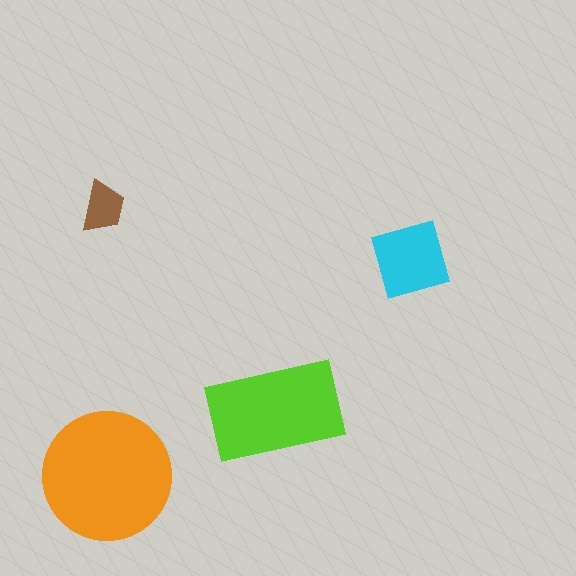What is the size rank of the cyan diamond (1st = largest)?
3rd.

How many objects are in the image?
There are 4 objects in the image.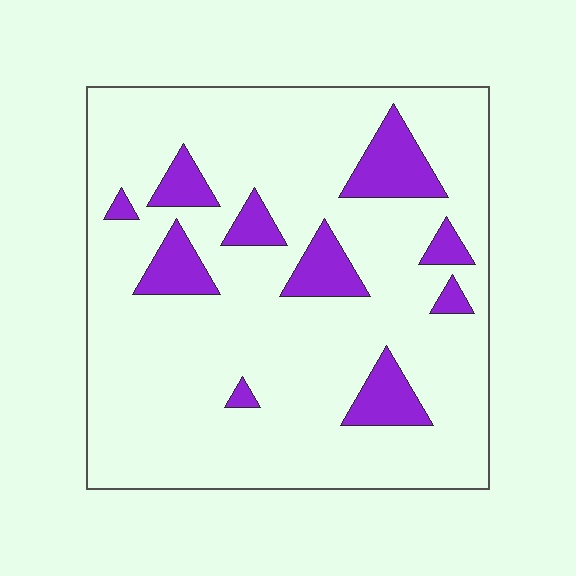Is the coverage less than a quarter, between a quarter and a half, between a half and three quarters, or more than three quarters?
Less than a quarter.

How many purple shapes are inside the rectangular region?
10.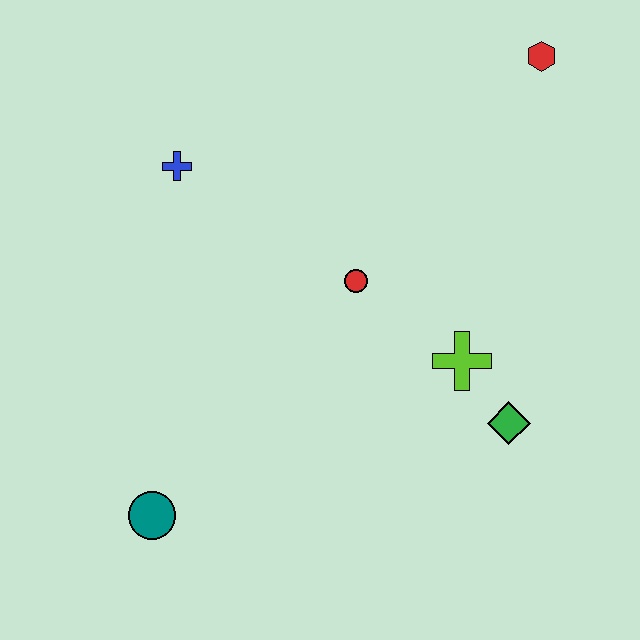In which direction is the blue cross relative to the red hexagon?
The blue cross is to the left of the red hexagon.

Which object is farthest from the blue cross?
The green diamond is farthest from the blue cross.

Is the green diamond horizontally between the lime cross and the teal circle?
No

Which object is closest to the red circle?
The lime cross is closest to the red circle.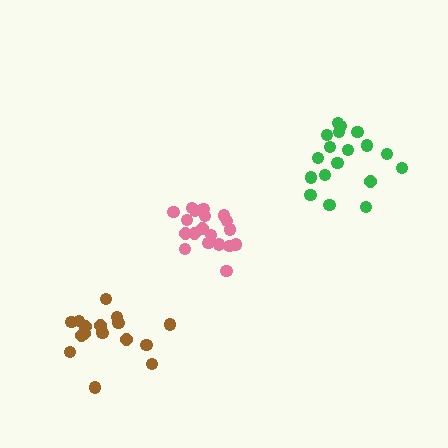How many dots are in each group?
Group 1: 21 dots, Group 2: 18 dots, Group 3: 17 dots (56 total).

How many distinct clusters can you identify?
There are 3 distinct clusters.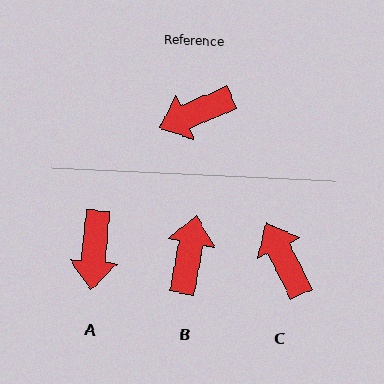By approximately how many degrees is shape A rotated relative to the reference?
Approximately 62 degrees counter-clockwise.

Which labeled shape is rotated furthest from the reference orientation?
B, about 124 degrees away.